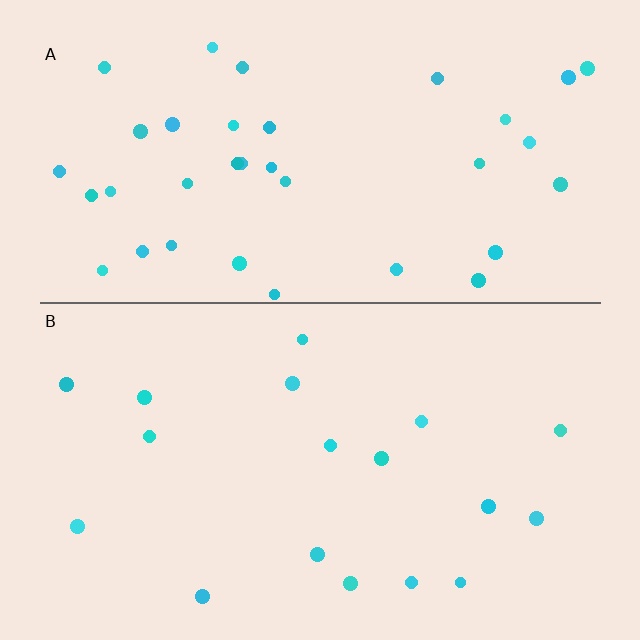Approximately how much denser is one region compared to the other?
Approximately 2.0× — region A over region B.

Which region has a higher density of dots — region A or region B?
A (the top).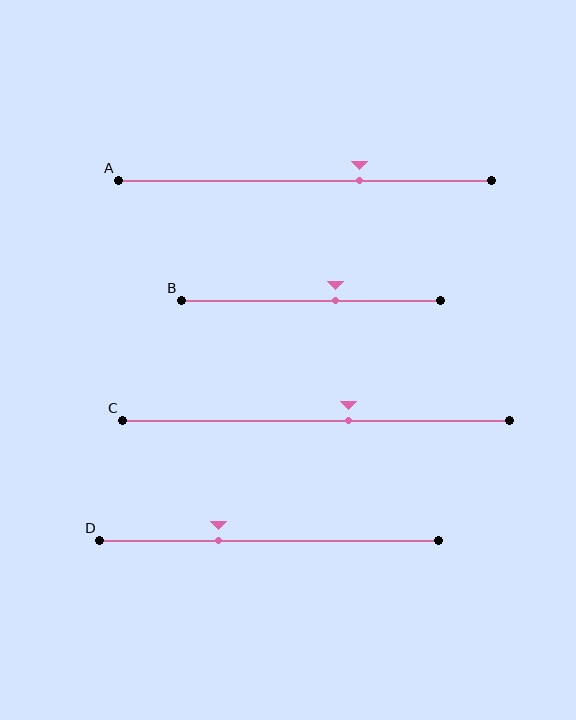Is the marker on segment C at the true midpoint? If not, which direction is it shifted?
No, the marker on segment C is shifted to the right by about 8% of the segment length.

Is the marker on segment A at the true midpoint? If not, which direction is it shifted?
No, the marker on segment A is shifted to the right by about 14% of the segment length.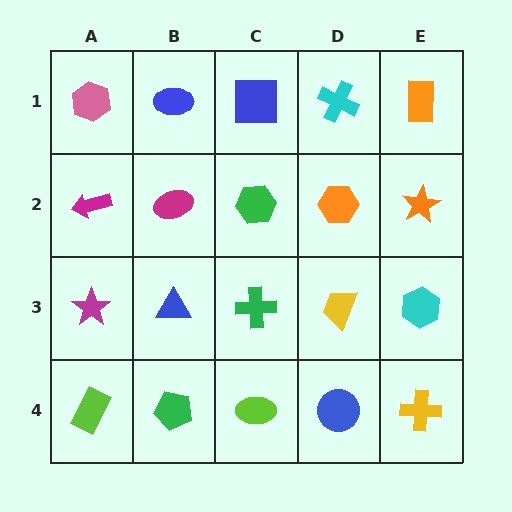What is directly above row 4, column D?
A yellow trapezoid.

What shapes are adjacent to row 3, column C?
A green hexagon (row 2, column C), a lime ellipse (row 4, column C), a blue triangle (row 3, column B), a yellow trapezoid (row 3, column D).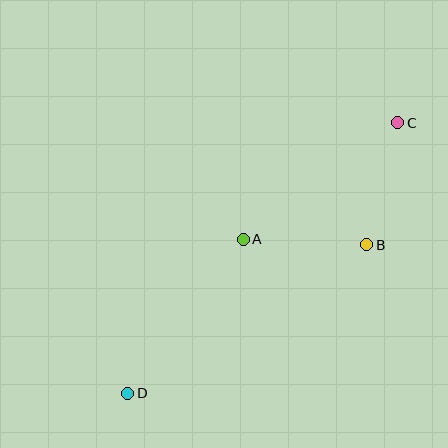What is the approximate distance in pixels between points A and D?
The distance between A and D is approximately 192 pixels.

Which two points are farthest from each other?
Points C and D are farthest from each other.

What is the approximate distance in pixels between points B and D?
The distance between B and D is approximately 281 pixels.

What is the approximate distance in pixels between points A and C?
The distance between A and C is approximately 193 pixels.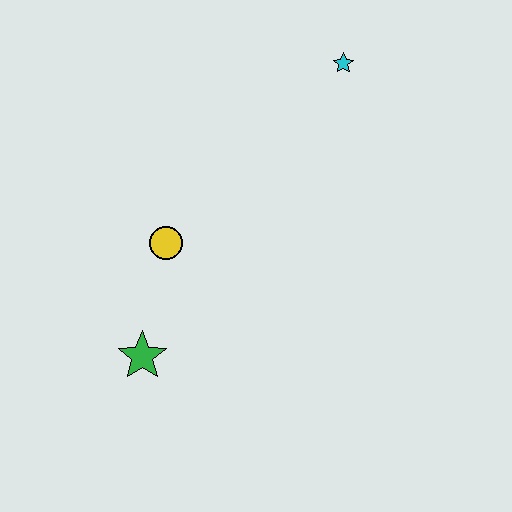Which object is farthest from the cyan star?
The green star is farthest from the cyan star.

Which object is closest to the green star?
The yellow circle is closest to the green star.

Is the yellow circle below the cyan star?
Yes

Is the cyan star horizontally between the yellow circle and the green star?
No